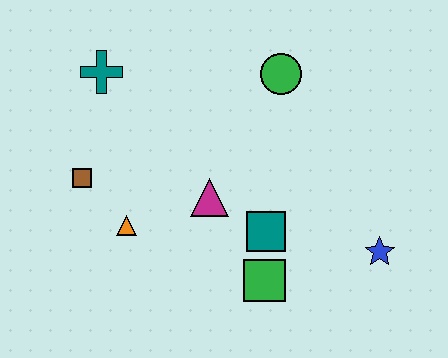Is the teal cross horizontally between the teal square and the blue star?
No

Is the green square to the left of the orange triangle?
No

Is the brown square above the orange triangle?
Yes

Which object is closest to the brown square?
The orange triangle is closest to the brown square.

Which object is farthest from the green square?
The teal cross is farthest from the green square.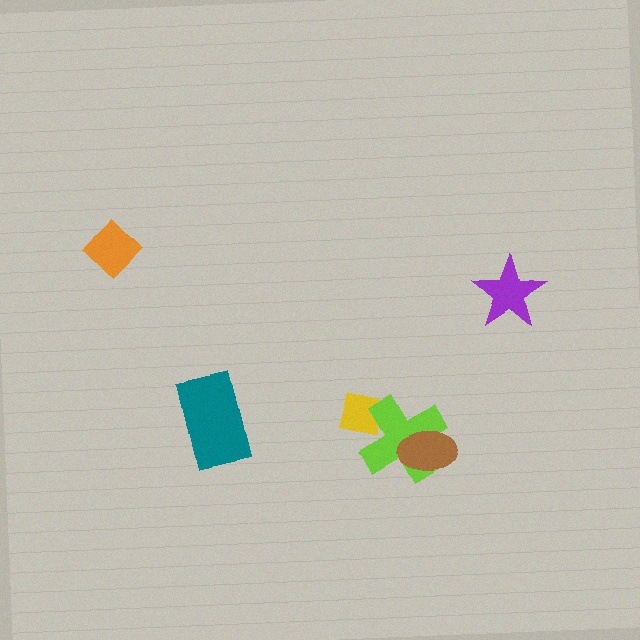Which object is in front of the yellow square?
The lime cross is in front of the yellow square.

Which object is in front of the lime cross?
The brown ellipse is in front of the lime cross.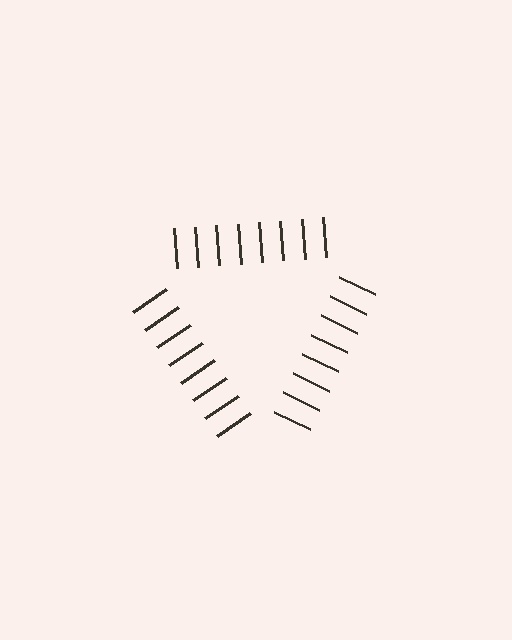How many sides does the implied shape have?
3 sides — the line-ends trace a triangle.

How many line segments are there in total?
24 — 8 along each of the 3 edges.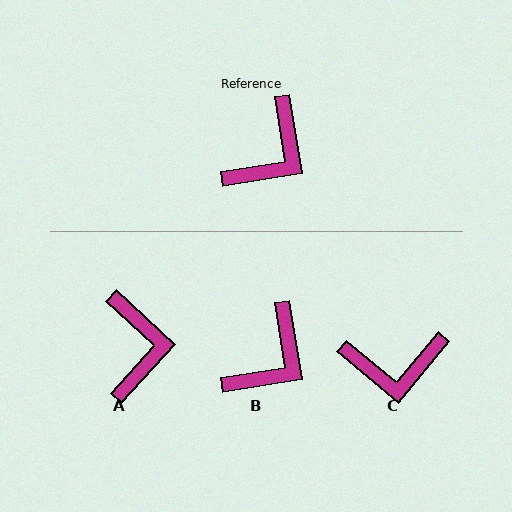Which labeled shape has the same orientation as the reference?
B.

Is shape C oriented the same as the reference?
No, it is off by about 49 degrees.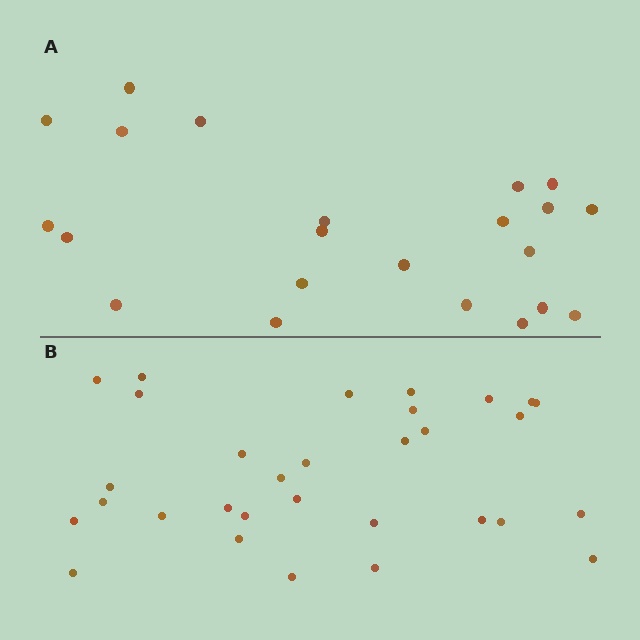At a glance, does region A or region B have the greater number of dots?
Region B (the bottom region) has more dots.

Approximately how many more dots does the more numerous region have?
Region B has roughly 8 or so more dots than region A.